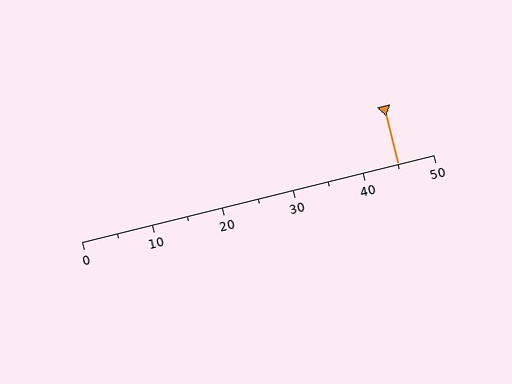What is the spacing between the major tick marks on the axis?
The major ticks are spaced 10 apart.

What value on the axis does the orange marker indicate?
The marker indicates approximately 45.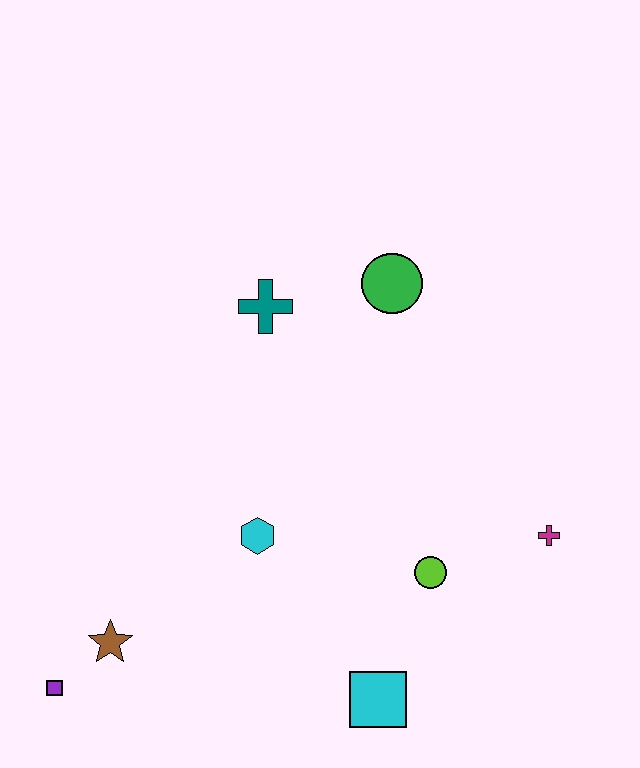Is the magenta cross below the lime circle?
No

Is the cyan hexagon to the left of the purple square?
No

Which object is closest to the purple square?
The brown star is closest to the purple square.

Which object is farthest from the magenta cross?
The purple square is farthest from the magenta cross.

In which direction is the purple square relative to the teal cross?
The purple square is below the teal cross.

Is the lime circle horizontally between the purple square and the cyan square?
No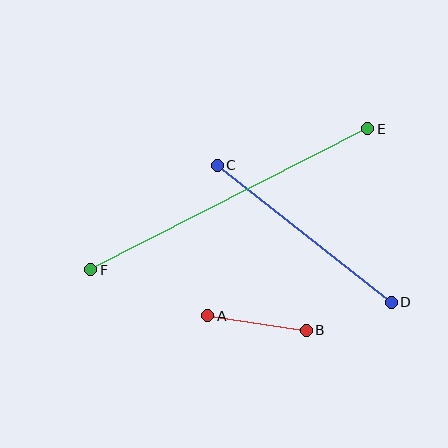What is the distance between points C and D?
The distance is approximately 221 pixels.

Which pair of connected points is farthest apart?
Points E and F are farthest apart.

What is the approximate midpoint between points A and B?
The midpoint is at approximately (257, 323) pixels.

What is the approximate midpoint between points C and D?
The midpoint is at approximately (304, 234) pixels.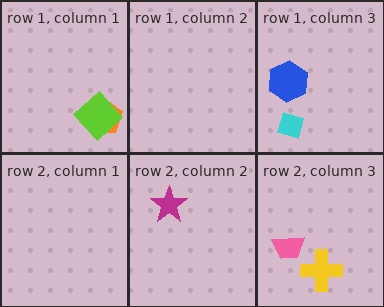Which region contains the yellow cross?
The row 2, column 3 region.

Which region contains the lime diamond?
The row 1, column 1 region.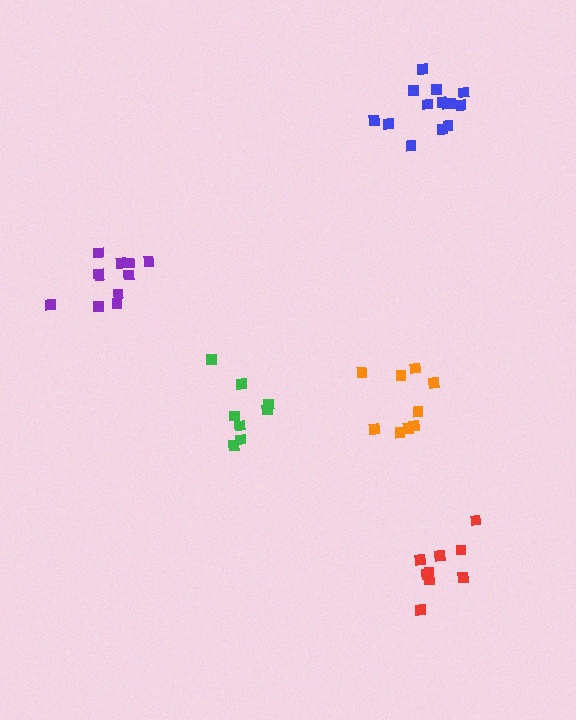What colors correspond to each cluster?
The clusters are colored: green, blue, red, purple, orange.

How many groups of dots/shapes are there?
There are 5 groups.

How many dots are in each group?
Group 1: 8 dots, Group 2: 14 dots, Group 3: 9 dots, Group 4: 11 dots, Group 5: 9 dots (51 total).